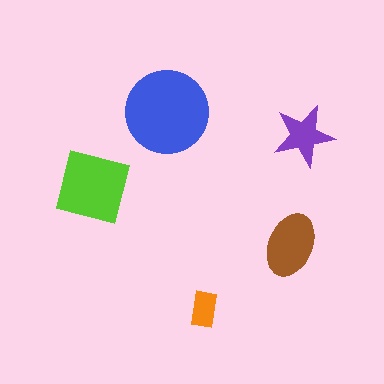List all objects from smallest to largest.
The orange rectangle, the purple star, the brown ellipse, the lime square, the blue circle.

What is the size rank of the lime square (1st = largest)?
2nd.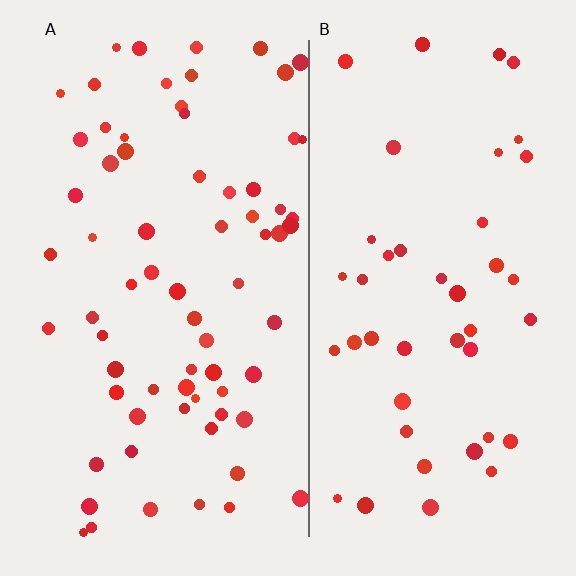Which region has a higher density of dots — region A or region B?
A (the left).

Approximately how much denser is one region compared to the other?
Approximately 1.6× — region A over region B.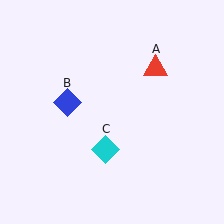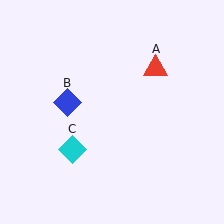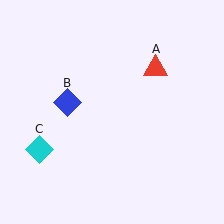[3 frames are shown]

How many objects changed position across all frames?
1 object changed position: cyan diamond (object C).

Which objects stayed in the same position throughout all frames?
Red triangle (object A) and blue diamond (object B) remained stationary.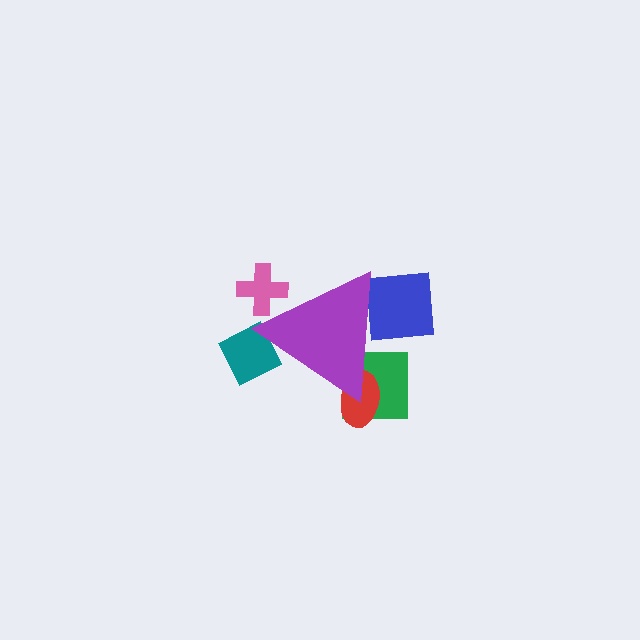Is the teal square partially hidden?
Yes, the teal square is partially hidden behind the purple triangle.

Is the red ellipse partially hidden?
Yes, the red ellipse is partially hidden behind the purple triangle.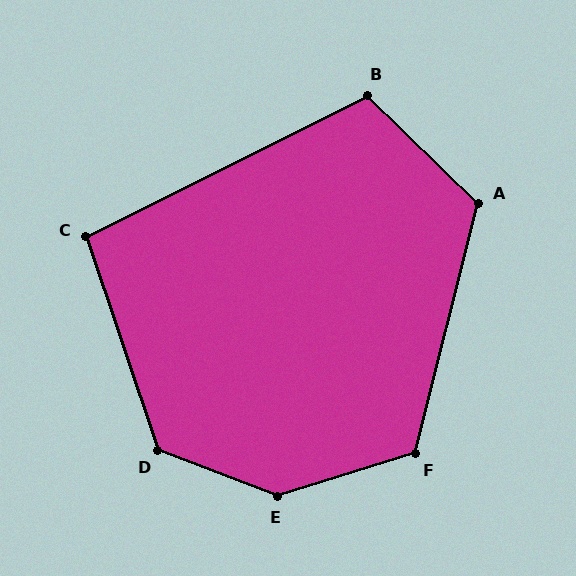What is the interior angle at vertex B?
Approximately 109 degrees (obtuse).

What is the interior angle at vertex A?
Approximately 120 degrees (obtuse).